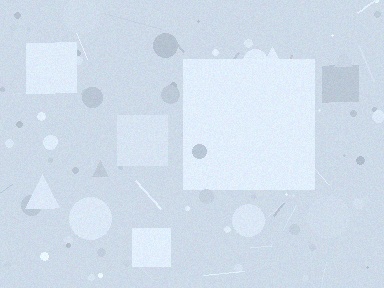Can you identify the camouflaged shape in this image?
The camouflaged shape is a square.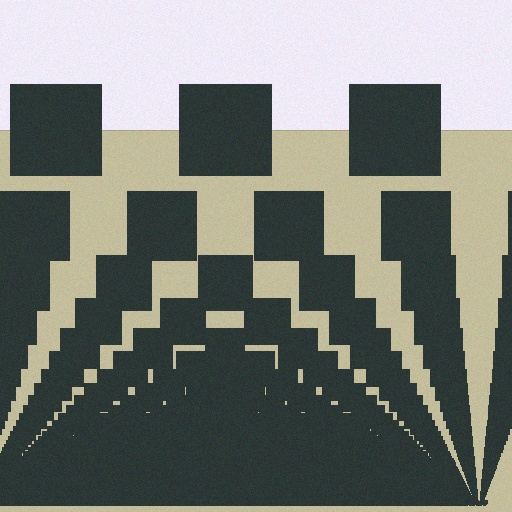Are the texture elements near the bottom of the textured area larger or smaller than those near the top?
Smaller. The gradient is inverted — elements near the bottom are smaller and denser.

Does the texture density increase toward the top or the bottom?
Density increases toward the bottom.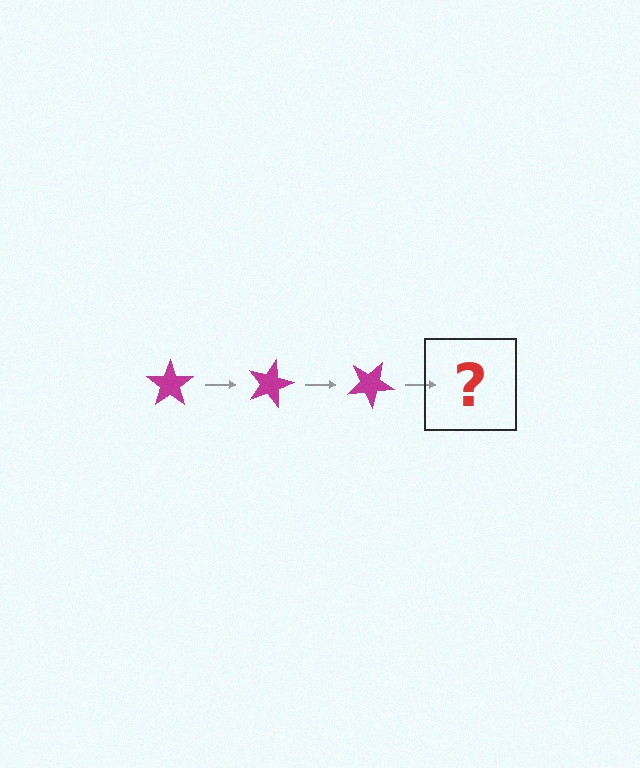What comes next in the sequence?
The next element should be a magenta star rotated 45 degrees.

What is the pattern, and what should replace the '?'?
The pattern is that the star rotates 15 degrees each step. The '?' should be a magenta star rotated 45 degrees.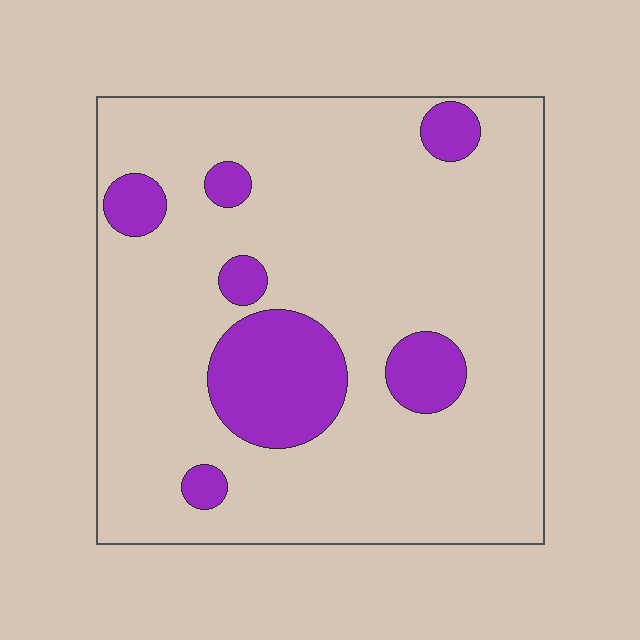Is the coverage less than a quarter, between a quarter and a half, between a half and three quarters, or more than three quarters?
Less than a quarter.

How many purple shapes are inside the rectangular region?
7.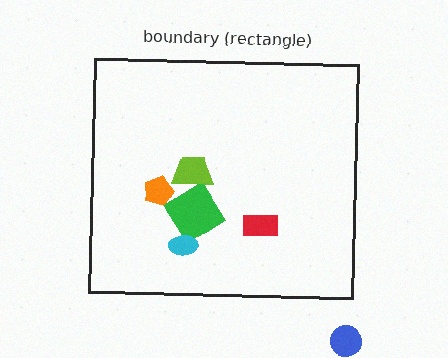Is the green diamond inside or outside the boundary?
Inside.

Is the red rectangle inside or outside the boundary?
Inside.